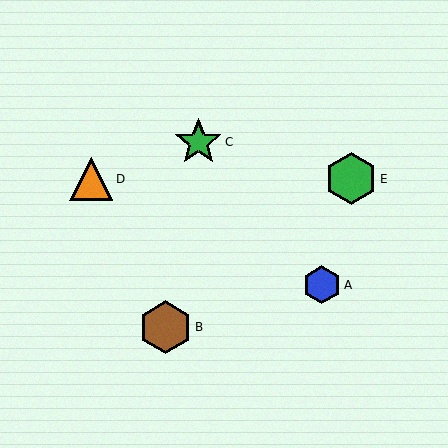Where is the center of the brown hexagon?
The center of the brown hexagon is at (165, 327).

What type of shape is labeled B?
Shape B is a brown hexagon.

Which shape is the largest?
The brown hexagon (labeled B) is the largest.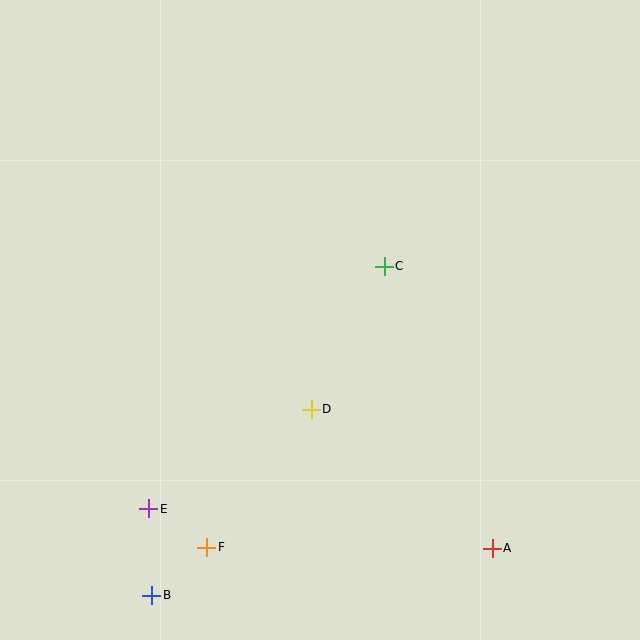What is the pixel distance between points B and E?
The distance between B and E is 87 pixels.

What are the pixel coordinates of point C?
Point C is at (384, 266).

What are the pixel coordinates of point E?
Point E is at (149, 509).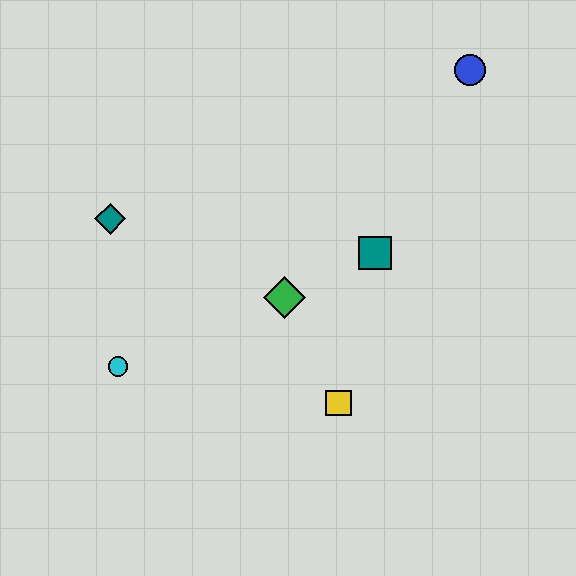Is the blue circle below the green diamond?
No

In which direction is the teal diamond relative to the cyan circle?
The teal diamond is above the cyan circle.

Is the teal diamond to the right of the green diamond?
No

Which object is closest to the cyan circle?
The teal diamond is closest to the cyan circle.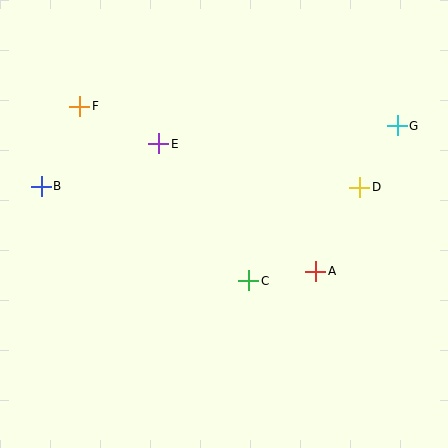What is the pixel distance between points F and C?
The distance between F and C is 243 pixels.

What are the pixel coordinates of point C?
Point C is at (249, 281).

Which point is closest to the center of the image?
Point C at (249, 281) is closest to the center.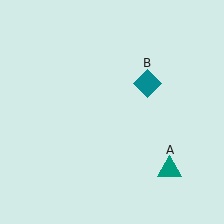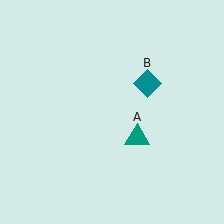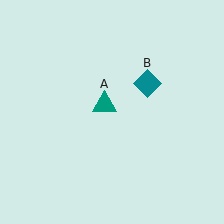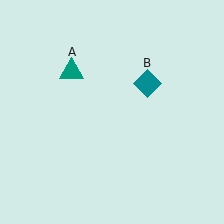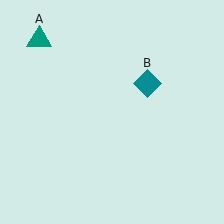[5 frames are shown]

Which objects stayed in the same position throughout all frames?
Teal diamond (object B) remained stationary.